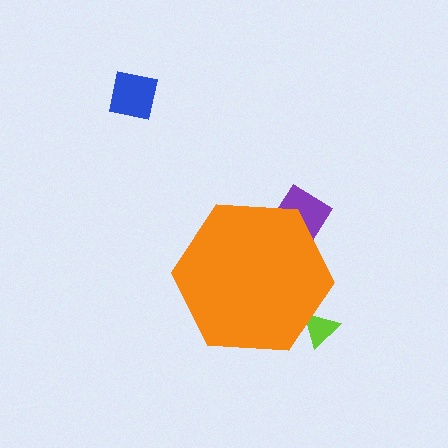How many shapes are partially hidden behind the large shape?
2 shapes are partially hidden.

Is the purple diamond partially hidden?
Yes, the purple diamond is partially hidden behind the orange hexagon.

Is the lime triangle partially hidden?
Yes, the lime triangle is partially hidden behind the orange hexagon.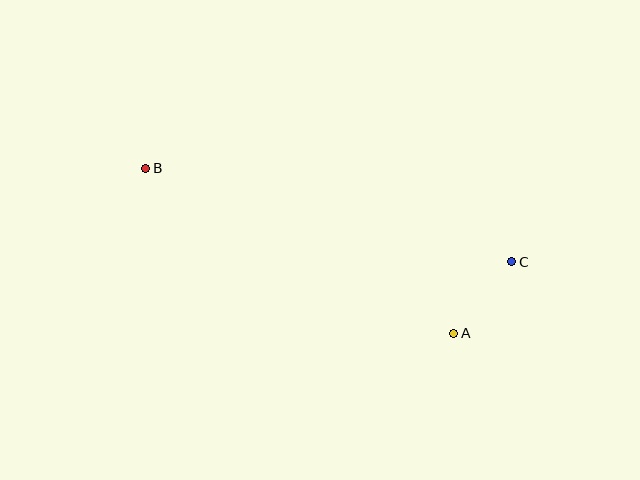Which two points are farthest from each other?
Points B and C are farthest from each other.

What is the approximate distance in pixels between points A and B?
The distance between A and B is approximately 349 pixels.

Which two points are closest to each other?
Points A and C are closest to each other.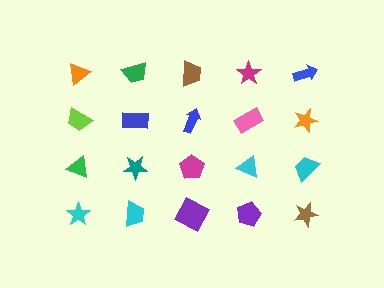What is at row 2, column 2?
A blue rectangle.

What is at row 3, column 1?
A green triangle.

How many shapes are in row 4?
5 shapes.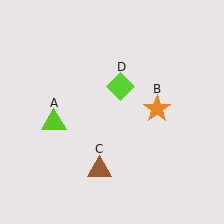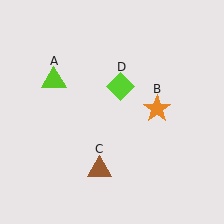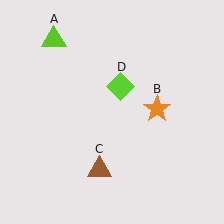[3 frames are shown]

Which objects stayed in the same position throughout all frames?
Orange star (object B) and brown triangle (object C) and lime diamond (object D) remained stationary.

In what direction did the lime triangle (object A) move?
The lime triangle (object A) moved up.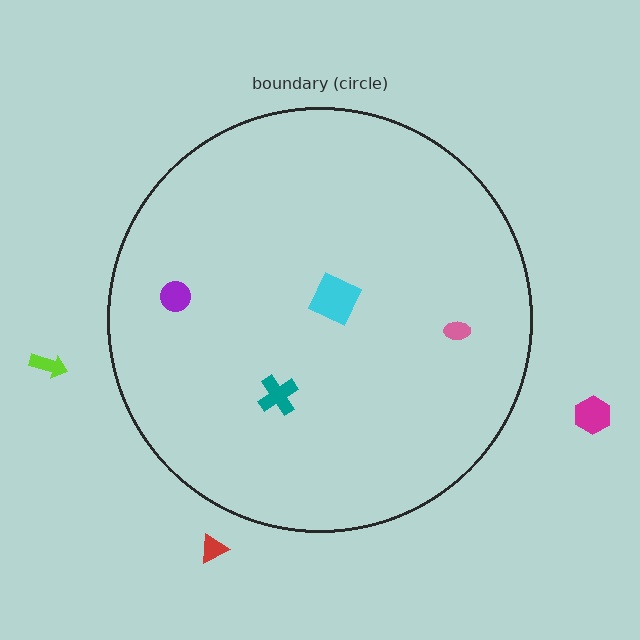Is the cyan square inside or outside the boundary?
Inside.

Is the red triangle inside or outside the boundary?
Outside.